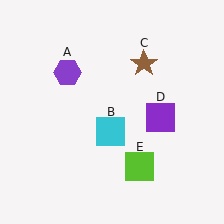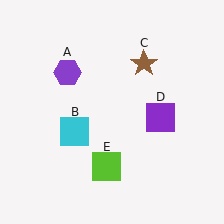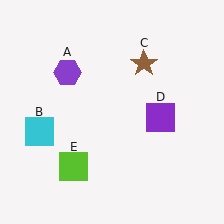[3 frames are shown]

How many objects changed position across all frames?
2 objects changed position: cyan square (object B), lime square (object E).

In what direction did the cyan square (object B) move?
The cyan square (object B) moved left.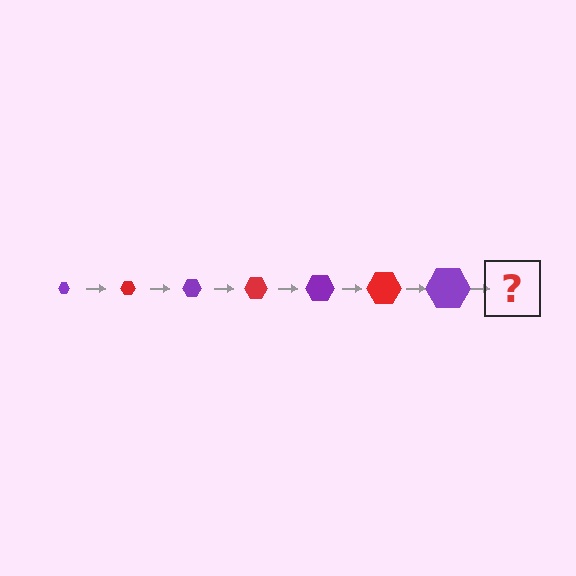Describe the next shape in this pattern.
It should be a red hexagon, larger than the previous one.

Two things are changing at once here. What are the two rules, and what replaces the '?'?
The two rules are that the hexagon grows larger each step and the color cycles through purple and red. The '?' should be a red hexagon, larger than the previous one.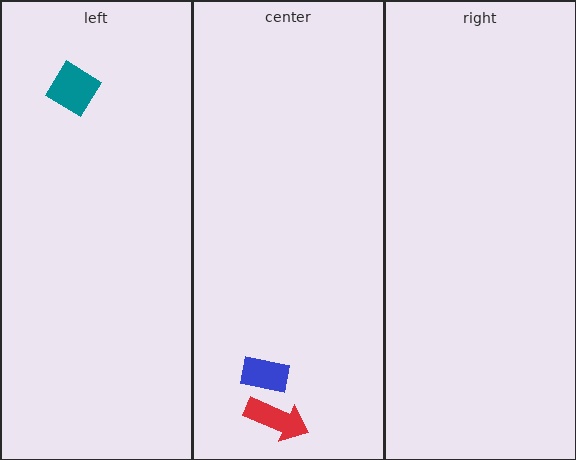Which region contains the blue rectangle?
The center region.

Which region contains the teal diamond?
The left region.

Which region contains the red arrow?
The center region.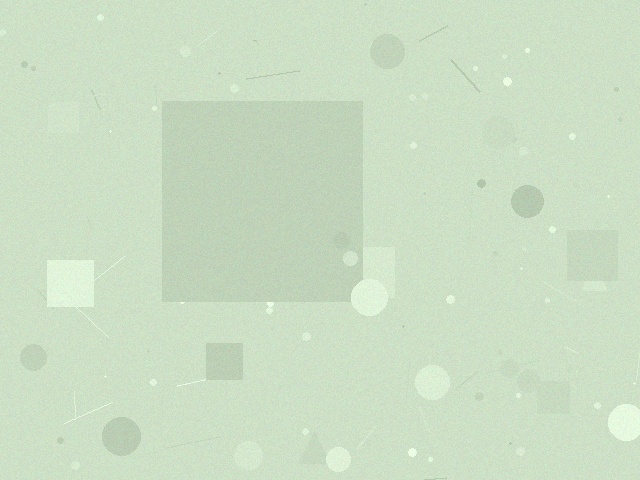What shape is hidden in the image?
A square is hidden in the image.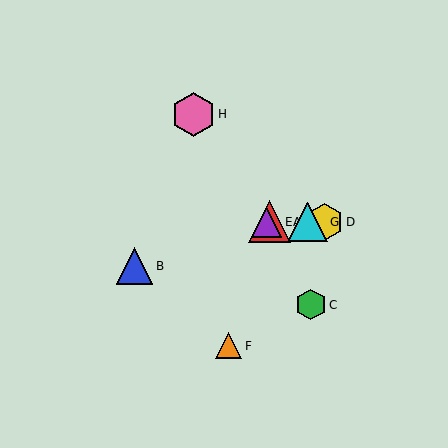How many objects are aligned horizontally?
4 objects (A, D, E, G) are aligned horizontally.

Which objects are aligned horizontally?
Objects A, D, E, G are aligned horizontally.